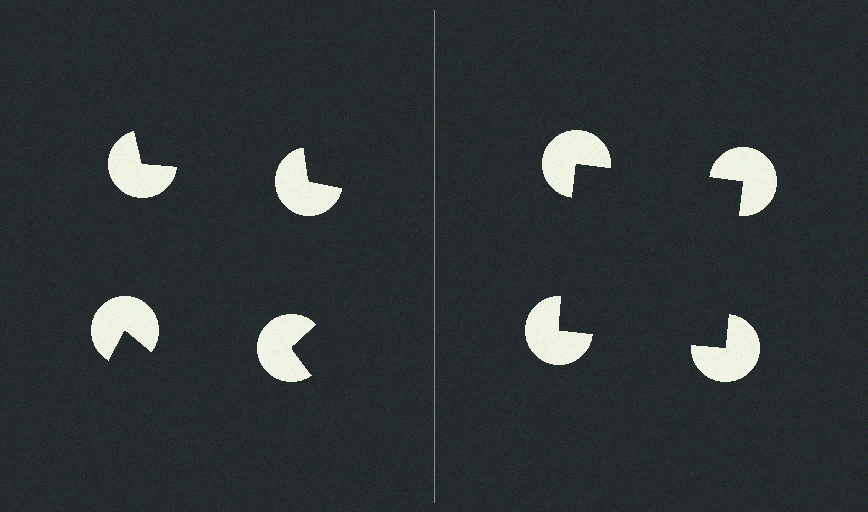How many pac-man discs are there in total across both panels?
8 — 4 on each side.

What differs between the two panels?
The pac-man discs are positioned identically on both sides; only the wedge orientations differ. On the right they align to a square; on the left they are misaligned.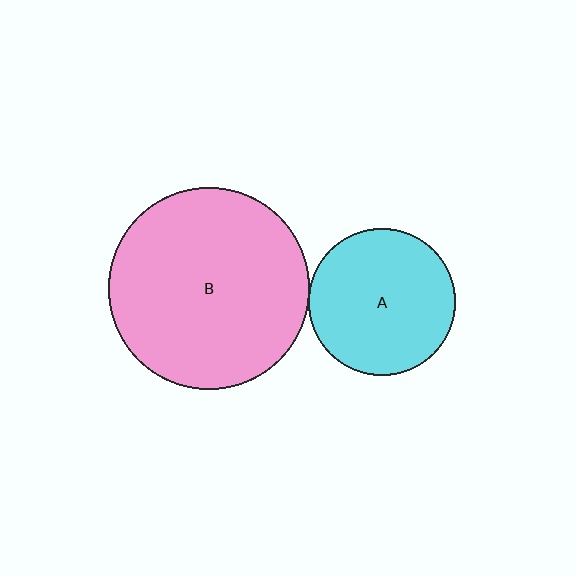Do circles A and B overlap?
Yes.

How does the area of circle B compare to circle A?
Approximately 1.9 times.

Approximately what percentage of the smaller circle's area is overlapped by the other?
Approximately 5%.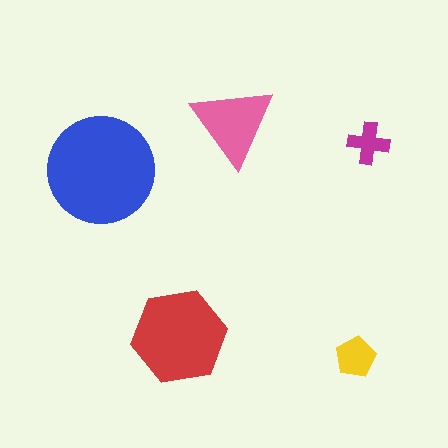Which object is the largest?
The blue circle.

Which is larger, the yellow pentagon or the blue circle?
The blue circle.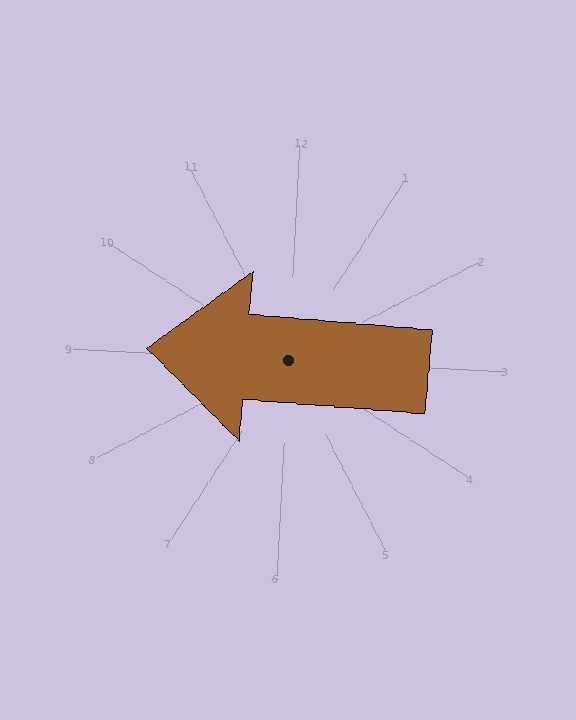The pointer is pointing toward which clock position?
Roughly 9 o'clock.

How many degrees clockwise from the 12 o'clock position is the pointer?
Approximately 272 degrees.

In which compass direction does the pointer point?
West.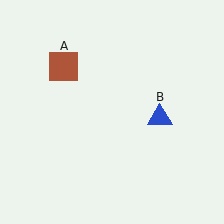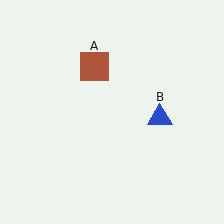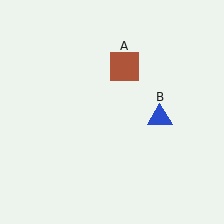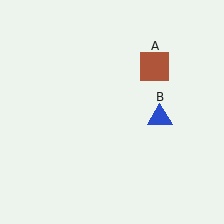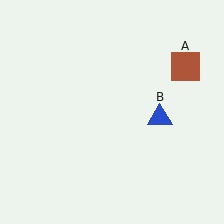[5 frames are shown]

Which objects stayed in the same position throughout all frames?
Blue triangle (object B) remained stationary.